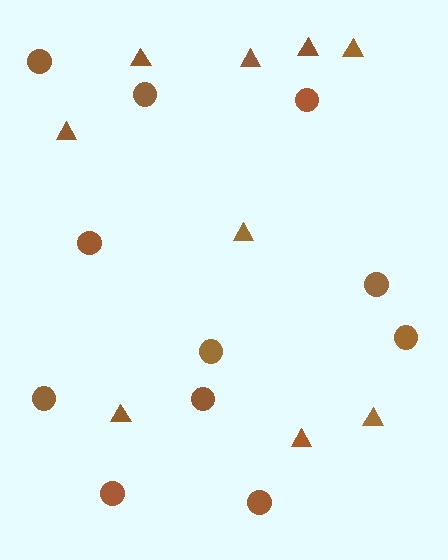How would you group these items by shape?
There are 2 groups: one group of triangles (9) and one group of circles (11).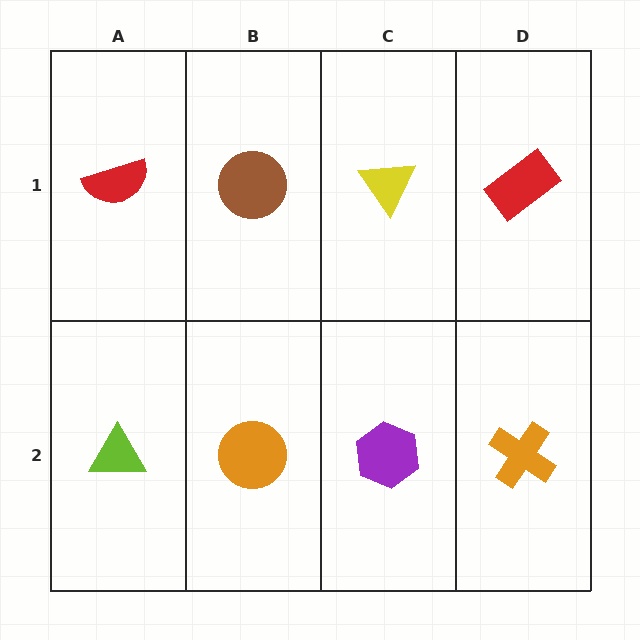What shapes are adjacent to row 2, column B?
A brown circle (row 1, column B), a lime triangle (row 2, column A), a purple hexagon (row 2, column C).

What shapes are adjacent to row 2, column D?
A red rectangle (row 1, column D), a purple hexagon (row 2, column C).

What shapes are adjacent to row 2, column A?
A red semicircle (row 1, column A), an orange circle (row 2, column B).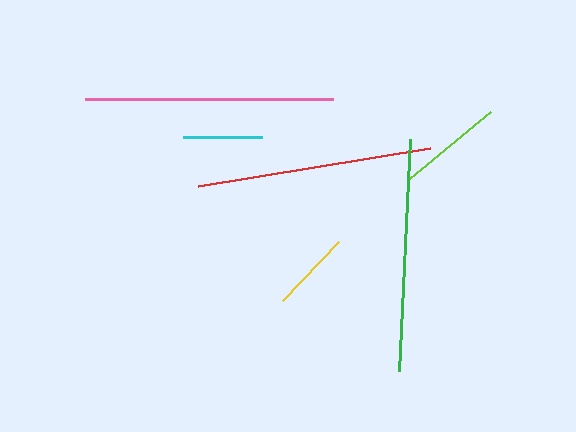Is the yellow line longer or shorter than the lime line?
The lime line is longer than the yellow line.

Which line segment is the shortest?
The cyan line is the shortest at approximately 79 pixels.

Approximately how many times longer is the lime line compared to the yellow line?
The lime line is approximately 1.3 times the length of the yellow line.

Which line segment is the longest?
The pink line is the longest at approximately 247 pixels.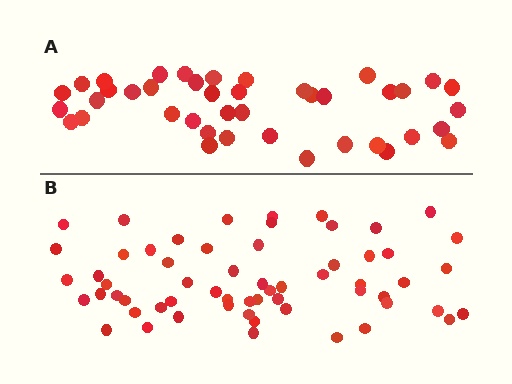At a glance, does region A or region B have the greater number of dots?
Region B (the bottom region) has more dots.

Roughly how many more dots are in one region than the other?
Region B has approximately 20 more dots than region A.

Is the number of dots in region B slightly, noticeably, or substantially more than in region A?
Region B has substantially more. The ratio is roughly 1.5 to 1.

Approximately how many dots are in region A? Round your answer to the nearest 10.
About 40 dots. (The exact count is 41, which rounds to 40.)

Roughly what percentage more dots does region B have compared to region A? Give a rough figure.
About 45% more.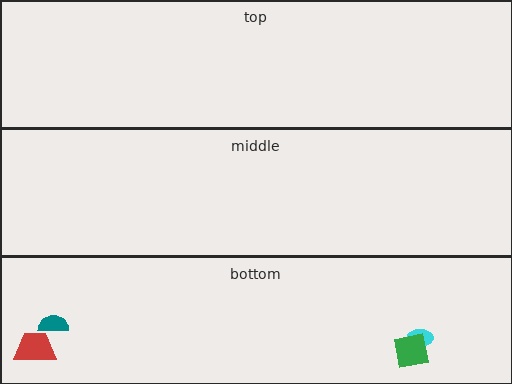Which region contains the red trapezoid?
The bottom region.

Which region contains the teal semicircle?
The bottom region.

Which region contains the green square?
The bottom region.